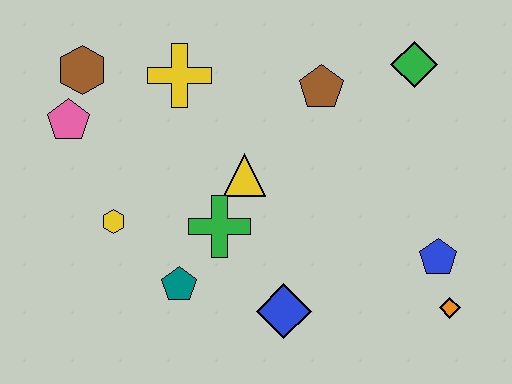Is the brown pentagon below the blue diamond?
No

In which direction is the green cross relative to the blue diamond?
The green cross is above the blue diamond.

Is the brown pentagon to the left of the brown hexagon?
No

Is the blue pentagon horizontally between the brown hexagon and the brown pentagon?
No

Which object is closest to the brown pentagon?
The green diamond is closest to the brown pentagon.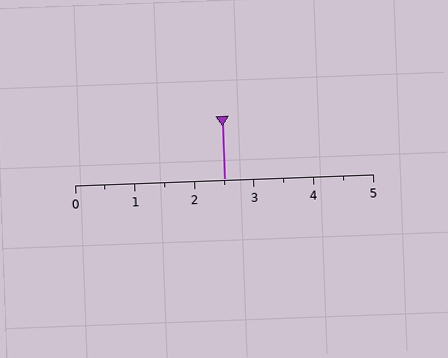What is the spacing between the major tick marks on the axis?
The major ticks are spaced 1 apart.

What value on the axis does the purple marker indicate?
The marker indicates approximately 2.5.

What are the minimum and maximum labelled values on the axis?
The axis runs from 0 to 5.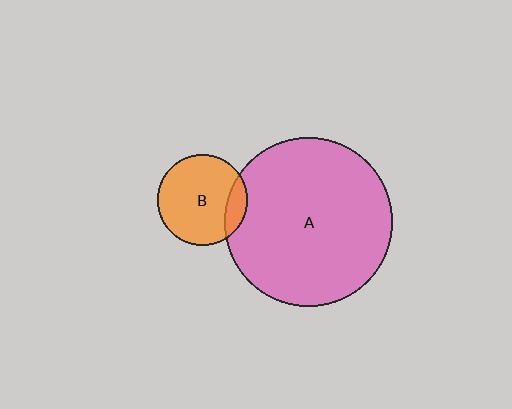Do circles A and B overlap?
Yes.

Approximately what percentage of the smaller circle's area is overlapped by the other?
Approximately 15%.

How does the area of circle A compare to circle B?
Approximately 3.5 times.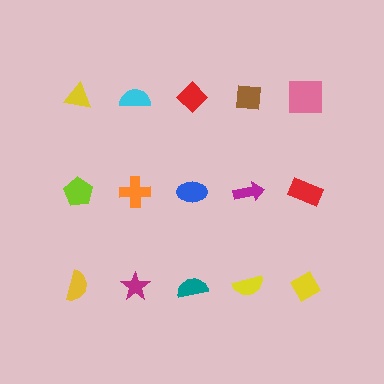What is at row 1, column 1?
A yellow triangle.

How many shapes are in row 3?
5 shapes.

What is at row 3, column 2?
A magenta star.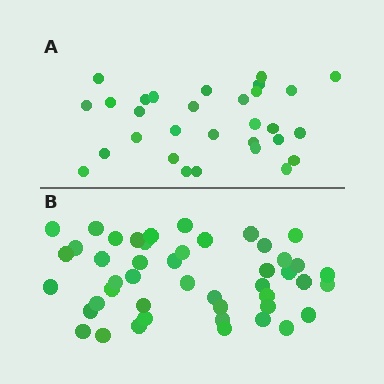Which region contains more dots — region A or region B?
Region B (the bottom region) has more dots.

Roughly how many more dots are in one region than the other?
Region B has approximately 15 more dots than region A.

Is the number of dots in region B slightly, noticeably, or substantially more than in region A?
Region B has substantially more. The ratio is roughly 1.5 to 1.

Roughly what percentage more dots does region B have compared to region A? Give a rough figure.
About 55% more.